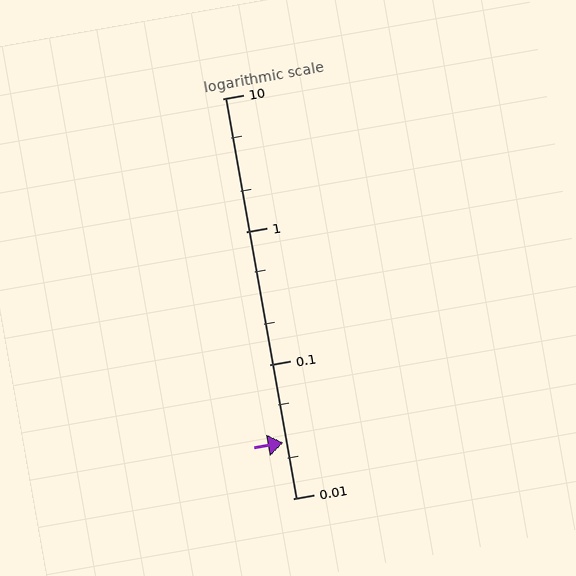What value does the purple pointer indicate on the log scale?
The pointer indicates approximately 0.026.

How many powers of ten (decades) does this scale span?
The scale spans 3 decades, from 0.01 to 10.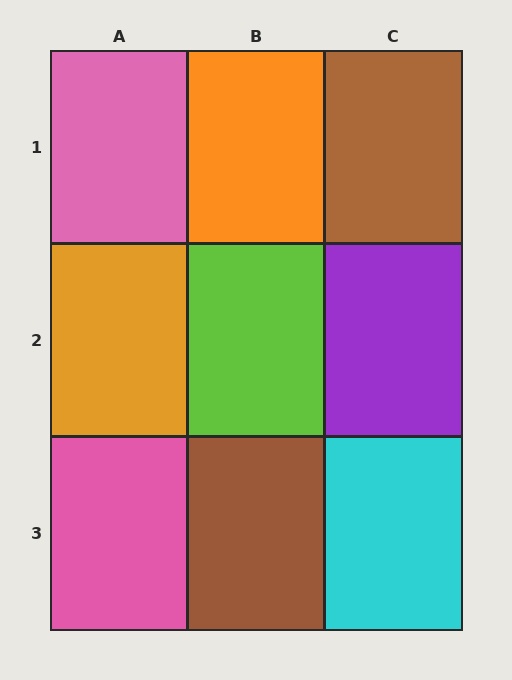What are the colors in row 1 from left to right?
Pink, orange, brown.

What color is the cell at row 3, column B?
Brown.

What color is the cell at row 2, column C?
Purple.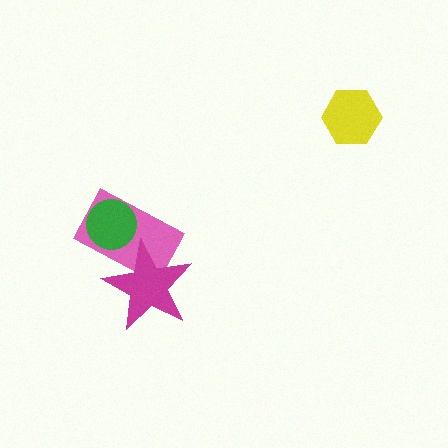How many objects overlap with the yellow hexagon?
0 objects overlap with the yellow hexagon.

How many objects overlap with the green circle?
1 object overlaps with the green circle.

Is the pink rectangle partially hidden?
Yes, it is partially covered by another shape.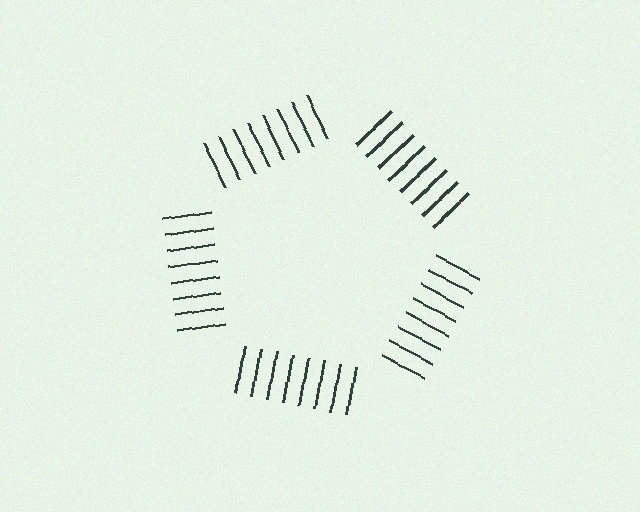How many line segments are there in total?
40 — 8 along each of the 5 edges.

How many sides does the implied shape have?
5 sides — the line-ends trace a pentagon.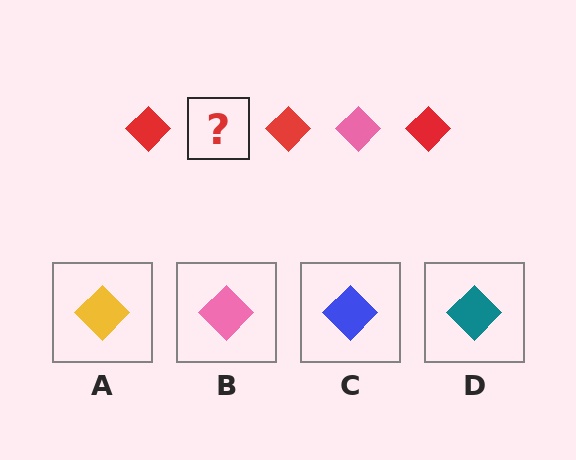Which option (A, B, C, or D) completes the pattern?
B.